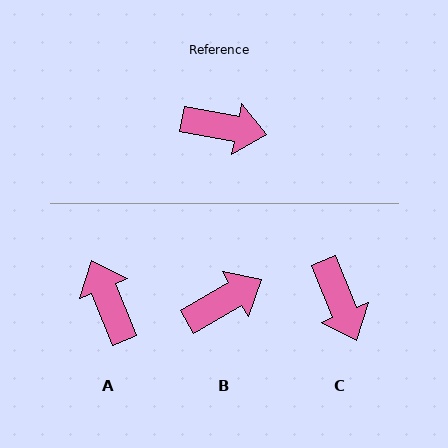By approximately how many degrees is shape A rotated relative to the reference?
Approximately 122 degrees counter-clockwise.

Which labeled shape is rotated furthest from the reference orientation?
A, about 122 degrees away.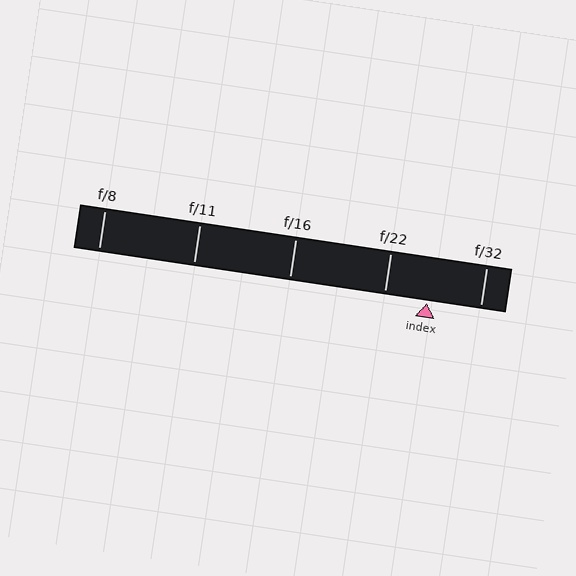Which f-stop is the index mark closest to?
The index mark is closest to f/22.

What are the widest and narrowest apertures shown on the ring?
The widest aperture shown is f/8 and the narrowest is f/32.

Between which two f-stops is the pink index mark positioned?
The index mark is between f/22 and f/32.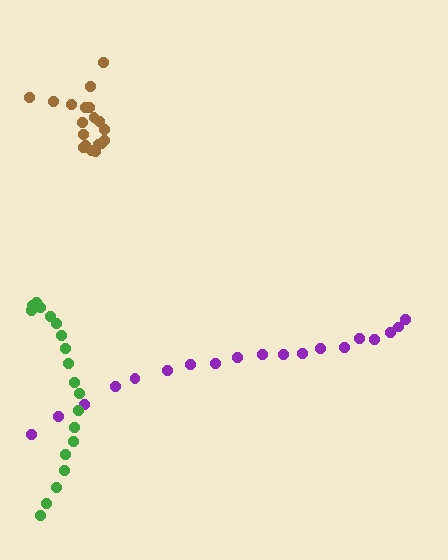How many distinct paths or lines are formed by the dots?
There are 3 distinct paths.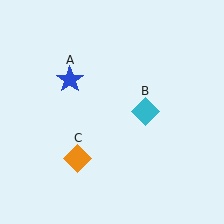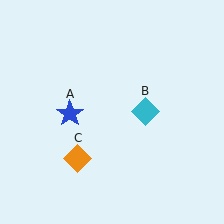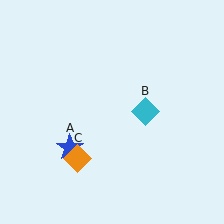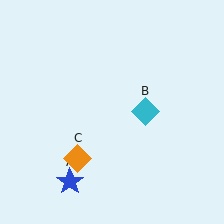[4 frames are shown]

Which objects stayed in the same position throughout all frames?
Cyan diamond (object B) and orange diamond (object C) remained stationary.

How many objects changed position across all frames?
1 object changed position: blue star (object A).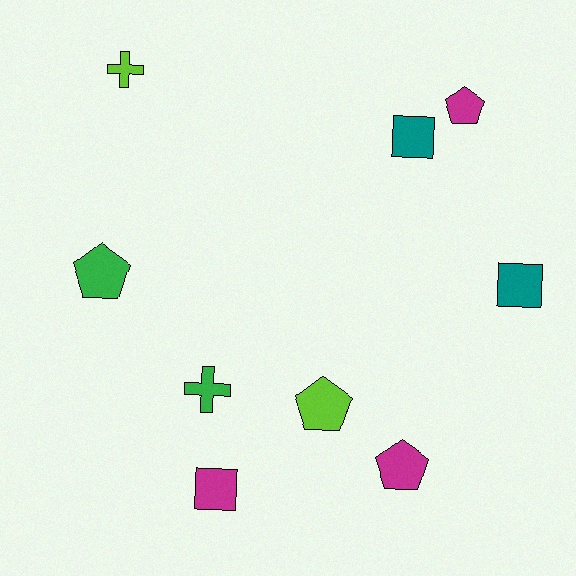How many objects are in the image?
There are 9 objects.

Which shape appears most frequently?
Pentagon, with 4 objects.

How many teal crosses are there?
There are no teal crosses.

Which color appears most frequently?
Magenta, with 3 objects.